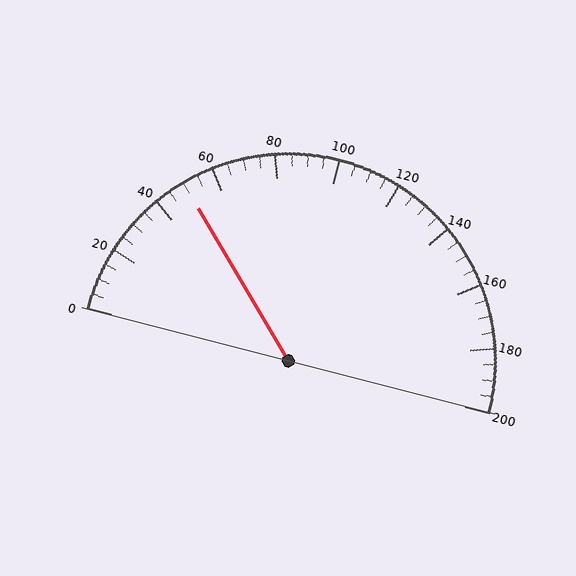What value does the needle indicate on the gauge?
The needle indicates approximately 50.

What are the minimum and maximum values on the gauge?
The gauge ranges from 0 to 200.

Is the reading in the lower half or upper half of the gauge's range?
The reading is in the lower half of the range (0 to 200).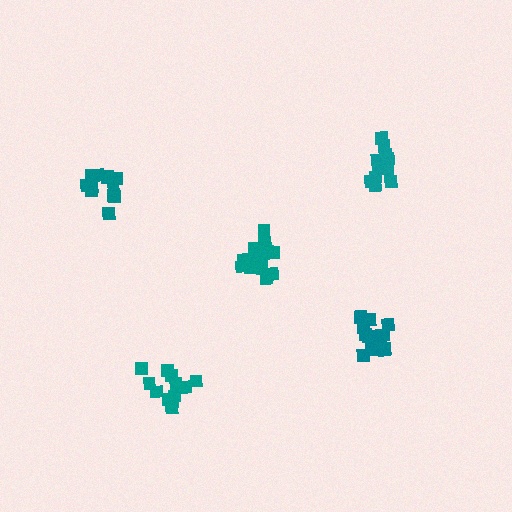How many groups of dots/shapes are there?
There are 5 groups.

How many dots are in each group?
Group 1: 16 dots, Group 2: 15 dots, Group 3: 12 dots, Group 4: 12 dots, Group 5: 17 dots (72 total).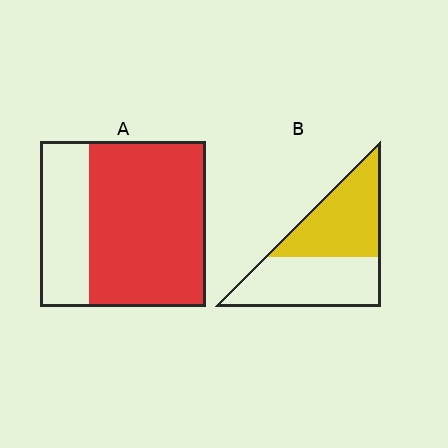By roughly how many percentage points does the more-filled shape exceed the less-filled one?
By roughly 20 percentage points (A over B).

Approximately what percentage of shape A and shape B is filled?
A is approximately 70% and B is approximately 50%.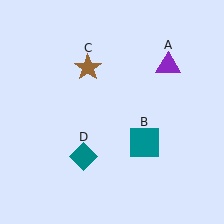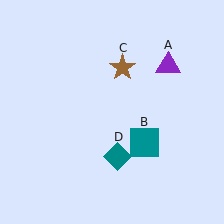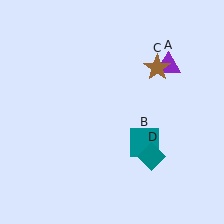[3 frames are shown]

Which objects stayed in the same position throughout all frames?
Purple triangle (object A) and teal square (object B) remained stationary.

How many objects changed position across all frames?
2 objects changed position: brown star (object C), teal diamond (object D).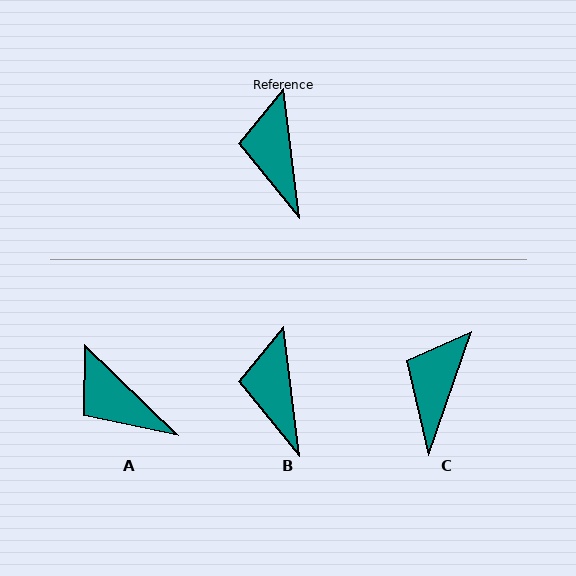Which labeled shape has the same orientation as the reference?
B.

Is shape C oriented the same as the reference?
No, it is off by about 26 degrees.